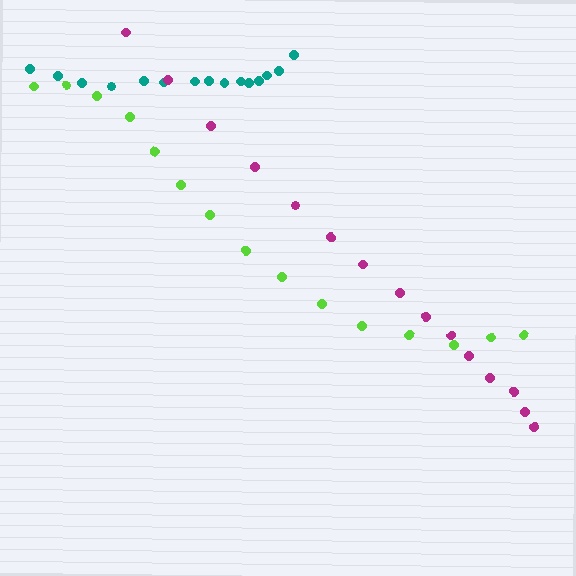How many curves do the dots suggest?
There are 3 distinct paths.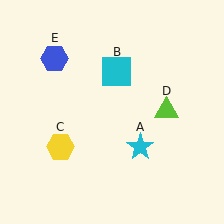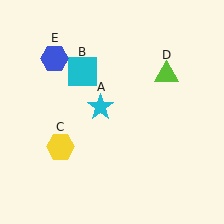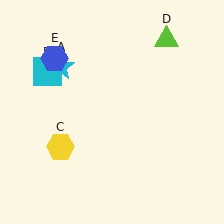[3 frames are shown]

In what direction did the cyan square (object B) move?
The cyan square (object B) moved left.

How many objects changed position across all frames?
3 objects changed position: cyan star (object A), cyan square (object B), lime triangle (object D).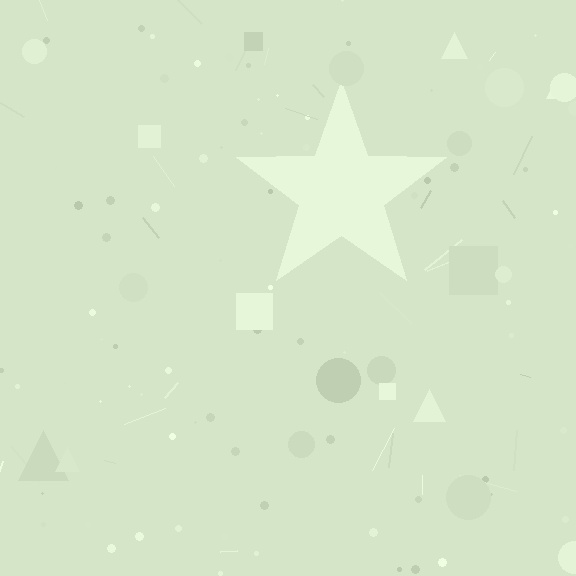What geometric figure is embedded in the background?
A star is embedded in the background.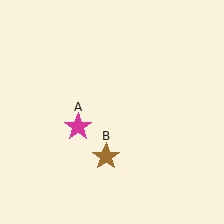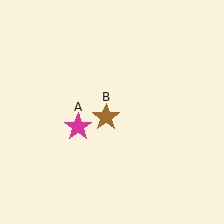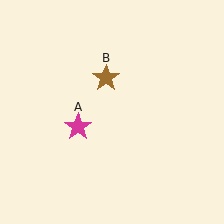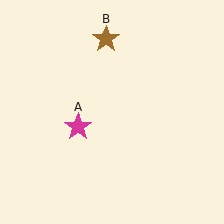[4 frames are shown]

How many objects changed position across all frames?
1 object changed position: brown star (object B).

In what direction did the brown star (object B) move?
The brown star (object B) moved up.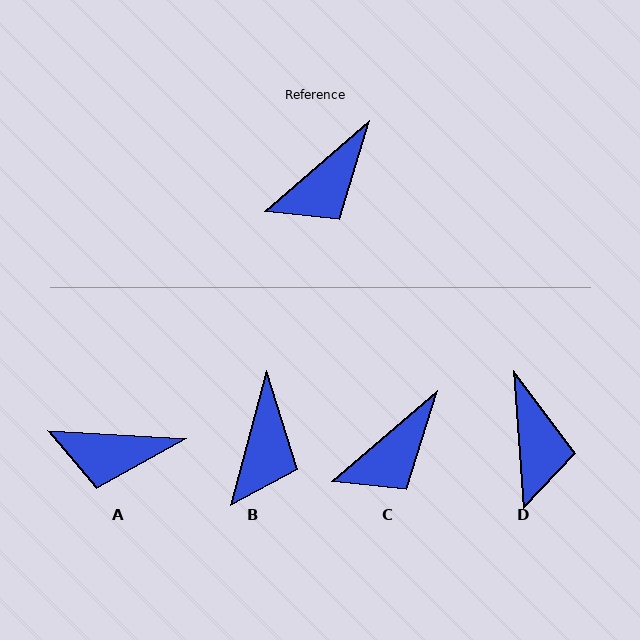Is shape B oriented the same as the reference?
No, it is off by about 35 degrees.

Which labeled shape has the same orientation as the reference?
C.